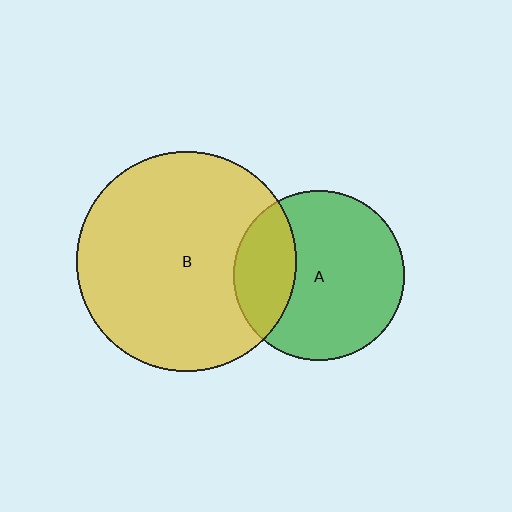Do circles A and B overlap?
Yes.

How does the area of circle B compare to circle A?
Approximately 1.7 times.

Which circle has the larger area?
Circle B (yellow).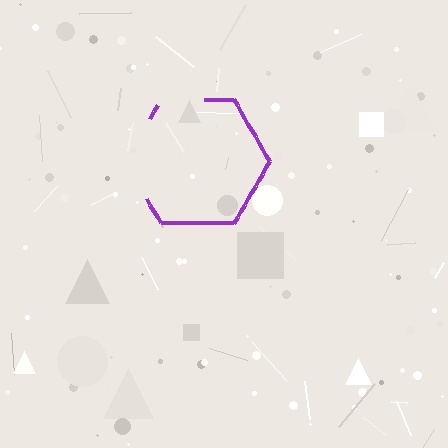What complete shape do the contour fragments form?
The contour fragments form a hexagon.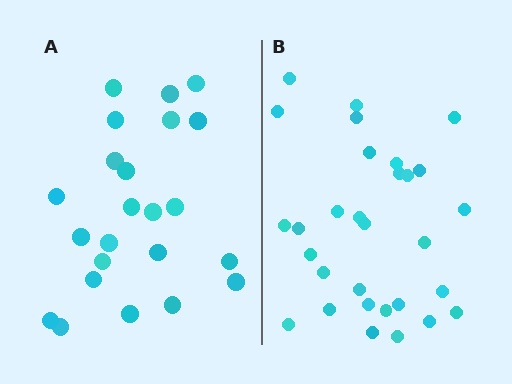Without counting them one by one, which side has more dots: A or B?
Region B (the right region) has more dots.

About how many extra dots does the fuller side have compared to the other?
Region B has roughly 8 or so more dots than region A.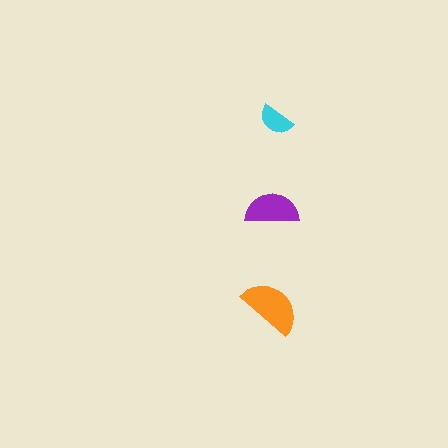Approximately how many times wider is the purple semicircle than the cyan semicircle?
About 1.5 times wider.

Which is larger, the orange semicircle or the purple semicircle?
The orange one.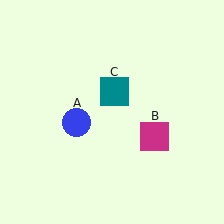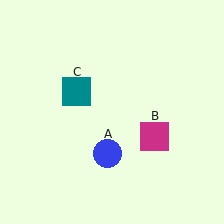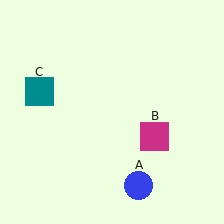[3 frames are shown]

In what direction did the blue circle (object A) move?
The blue circle (object A) moved down and to the right.